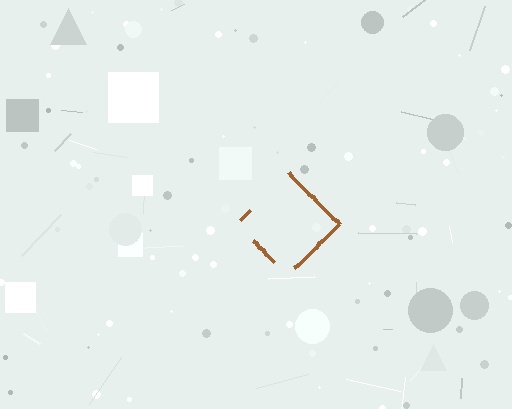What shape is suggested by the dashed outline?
The dashed outline suggests a diamond.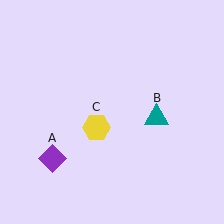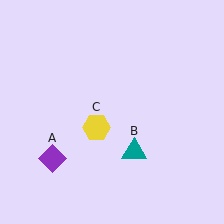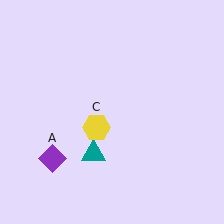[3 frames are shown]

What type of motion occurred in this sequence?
The teal triangle (object B) rotated clockwise around the center of the scene.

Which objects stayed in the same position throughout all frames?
Purple diamond (object A) and yellow hexagon (object C) remained stationary.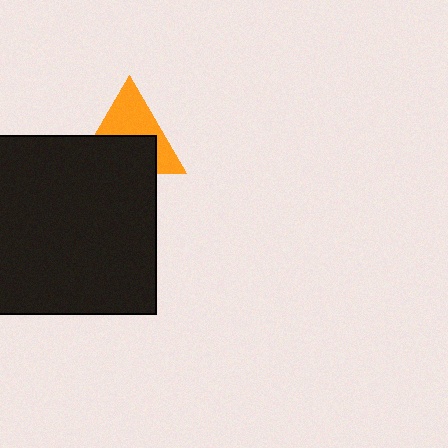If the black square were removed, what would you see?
You would see the complete orange triangle.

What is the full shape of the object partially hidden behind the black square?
The partially hidden object is an orange triangle.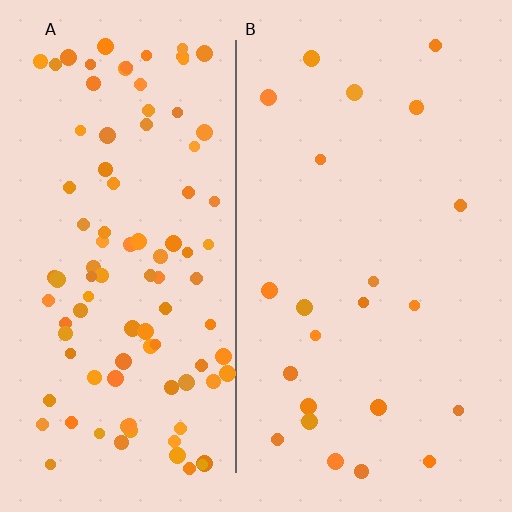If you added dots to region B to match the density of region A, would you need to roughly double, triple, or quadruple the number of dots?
Approximately quadruple.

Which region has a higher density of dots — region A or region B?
A (the left).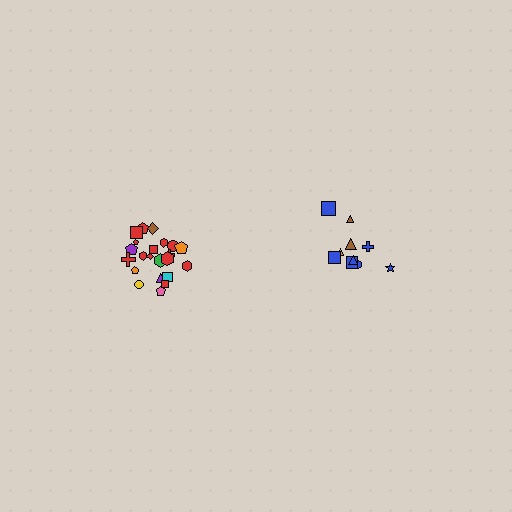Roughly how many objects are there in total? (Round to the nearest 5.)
Roughly 30 objects in total.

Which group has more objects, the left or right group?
The left group.